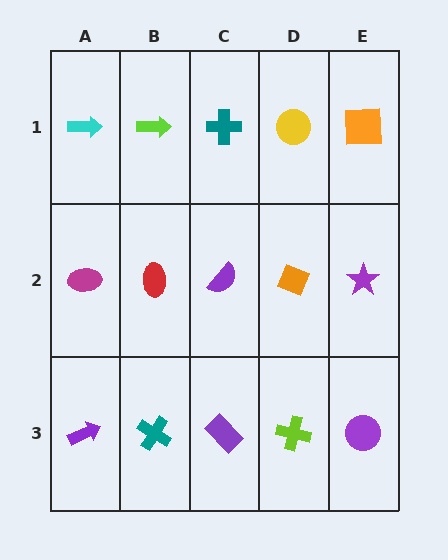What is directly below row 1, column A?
A magenta ellipse.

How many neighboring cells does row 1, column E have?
2.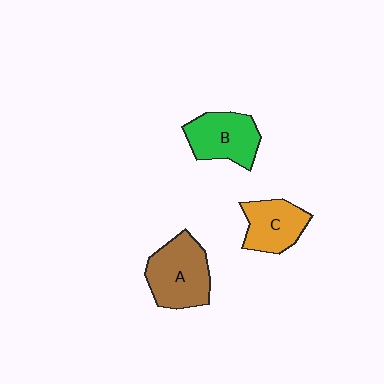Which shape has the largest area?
Shape A (brown).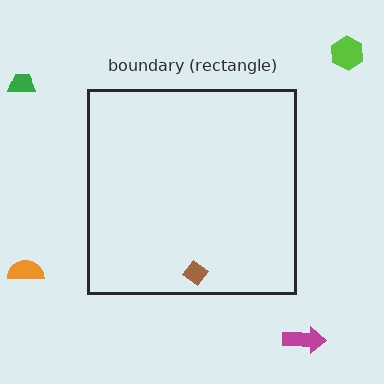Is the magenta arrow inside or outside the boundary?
Outside.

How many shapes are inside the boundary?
1 inside, 4 outside.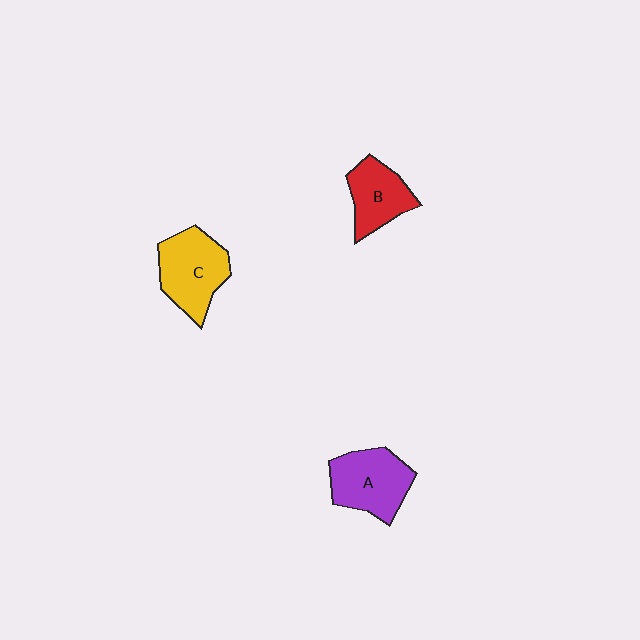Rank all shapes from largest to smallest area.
From largest to smallest: C (yellow), A (purple), B (red).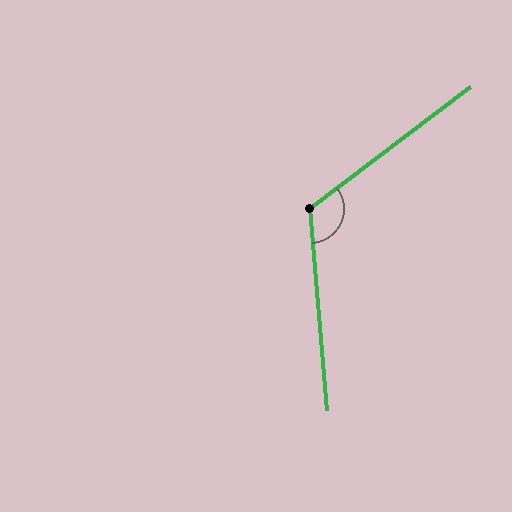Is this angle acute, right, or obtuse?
It is obtuse.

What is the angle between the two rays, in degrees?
Approximately 123 degrees.